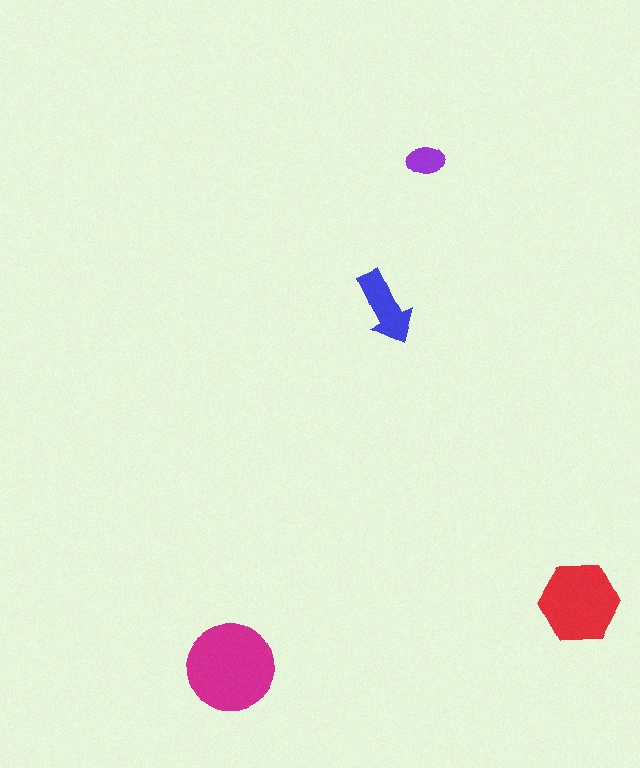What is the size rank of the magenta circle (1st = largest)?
1st.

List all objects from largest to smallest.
The magenta circle, the red hexagon, the blue arrow, the purple ellipse.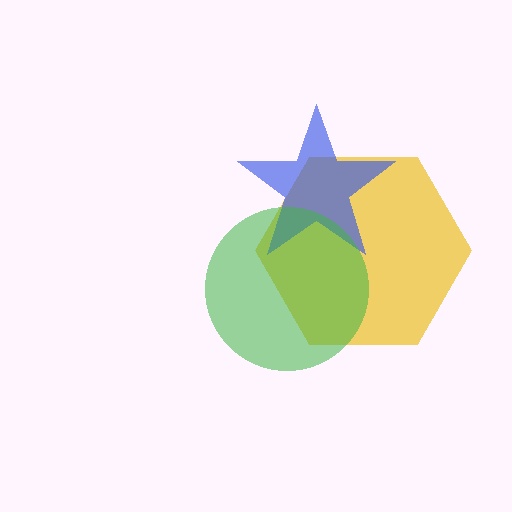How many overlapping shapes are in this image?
There are 3 overlapping shapes in the image.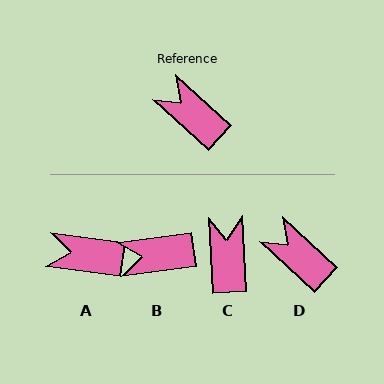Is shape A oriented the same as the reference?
No, it is off by about 35 degrees.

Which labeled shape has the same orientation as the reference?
D.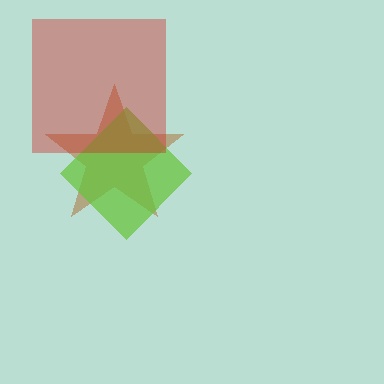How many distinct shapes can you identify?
There are 3 distinct shapes: a brown star, a lime diamond, a red square.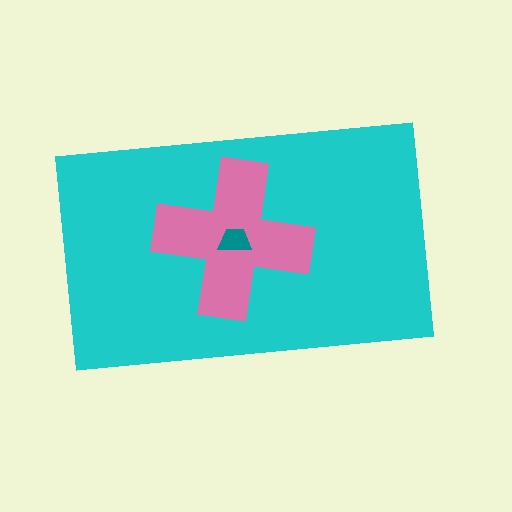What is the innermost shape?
The teal trapezoid.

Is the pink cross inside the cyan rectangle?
Yes.